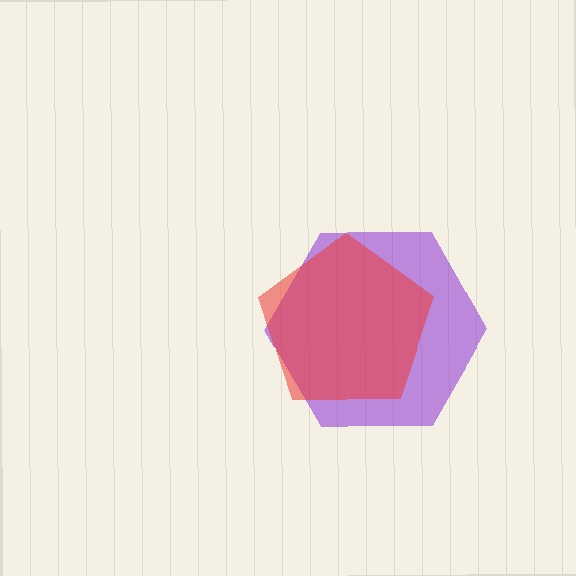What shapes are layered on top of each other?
The layered shapes are: a purple hexagon, a red pentagon.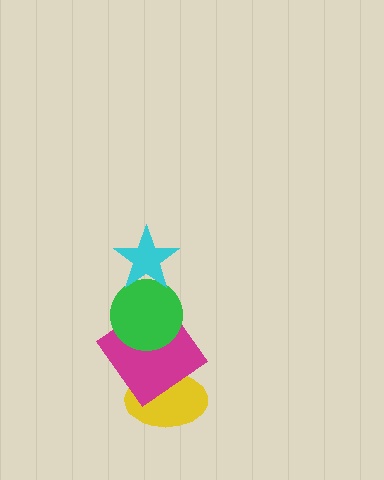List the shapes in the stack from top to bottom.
From top to bottom: the cyan star, the green circle, the magenta diamond, the yellow ellipse.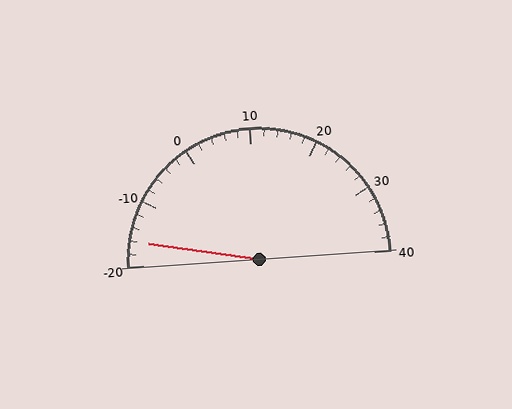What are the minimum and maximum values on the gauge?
The gauge ranges from -20 to 40.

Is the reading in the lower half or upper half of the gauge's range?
The reading is in the lower half of the range (-20 to 40).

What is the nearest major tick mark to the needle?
The nearest major tick mark is -20.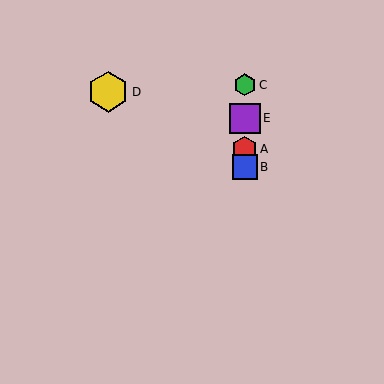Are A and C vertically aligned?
Yes, both are at x≈245.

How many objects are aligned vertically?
4 objects (A, B, C, E) are aligned vertically.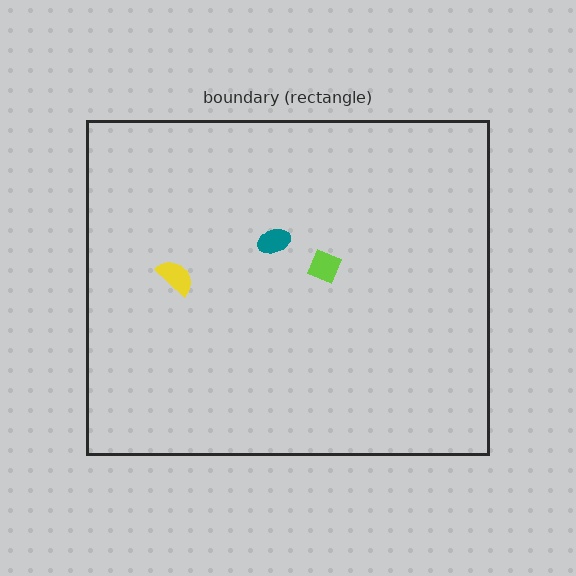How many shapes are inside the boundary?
3 inside, 0 outside.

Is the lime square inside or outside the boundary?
Inside.